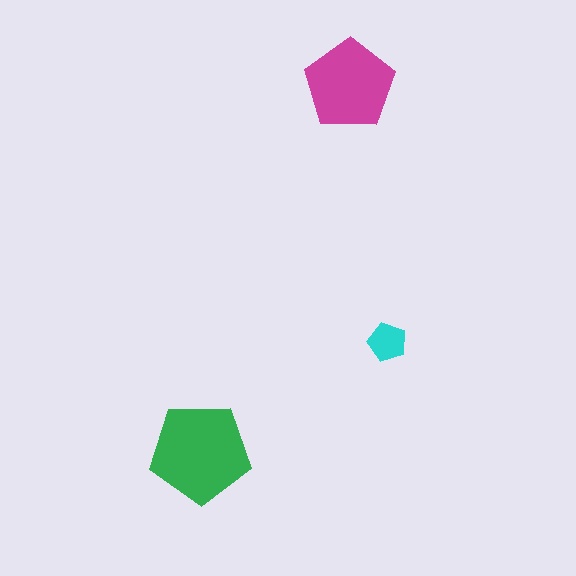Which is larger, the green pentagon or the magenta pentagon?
The green one.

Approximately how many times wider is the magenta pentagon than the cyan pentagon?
About 2.5 times wider.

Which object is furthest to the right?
The cyan pentagon is rightmost.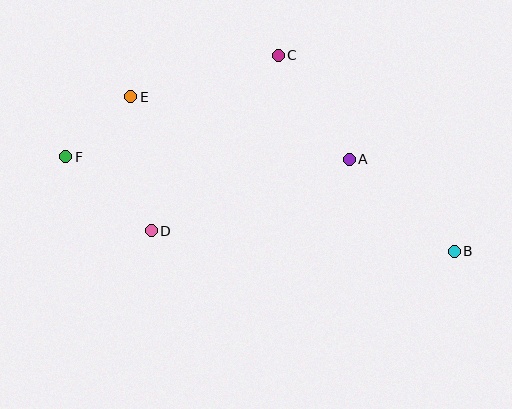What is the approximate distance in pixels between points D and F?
The distance between D and F is approximately 113 pixels.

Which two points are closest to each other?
Points E and F are closest to each other.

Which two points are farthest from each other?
Points B and F are farthest from each other.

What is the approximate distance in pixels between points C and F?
The distance between C and F is approximately 235 pixels.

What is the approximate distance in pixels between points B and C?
The distance between B and C is approximately 264 pixels.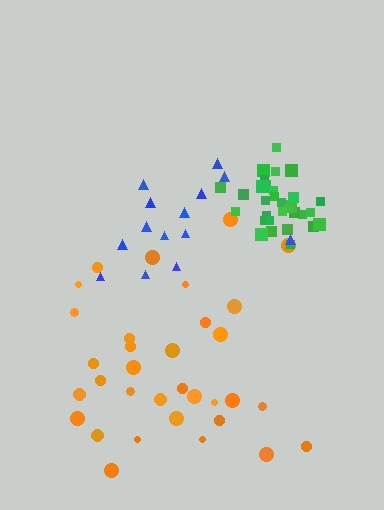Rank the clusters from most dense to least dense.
green, blue, orange.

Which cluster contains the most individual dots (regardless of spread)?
Orange (33).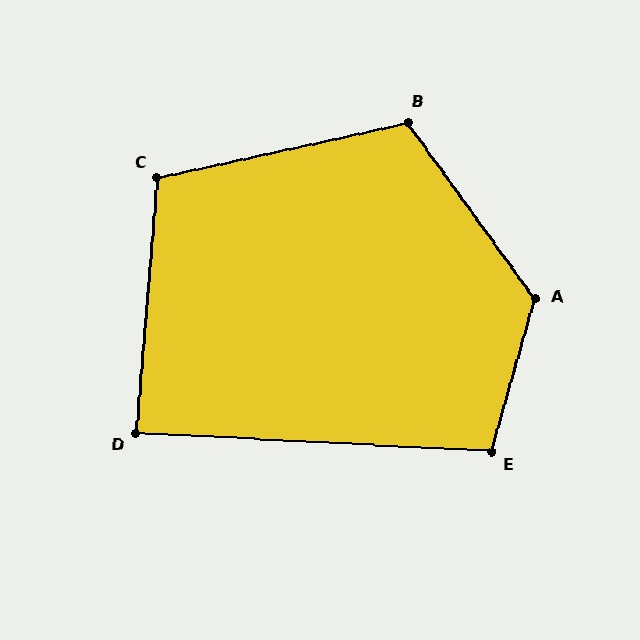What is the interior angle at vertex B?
Approximately 113 degrees (obtuse).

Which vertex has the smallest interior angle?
D, at approximately 88 degrees.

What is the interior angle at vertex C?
Approximately 107 degrees (obtuse).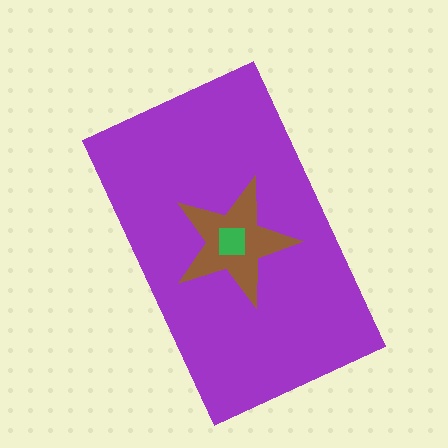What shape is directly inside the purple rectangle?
The brown star.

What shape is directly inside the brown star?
The green square.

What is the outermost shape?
The purple rectangle.